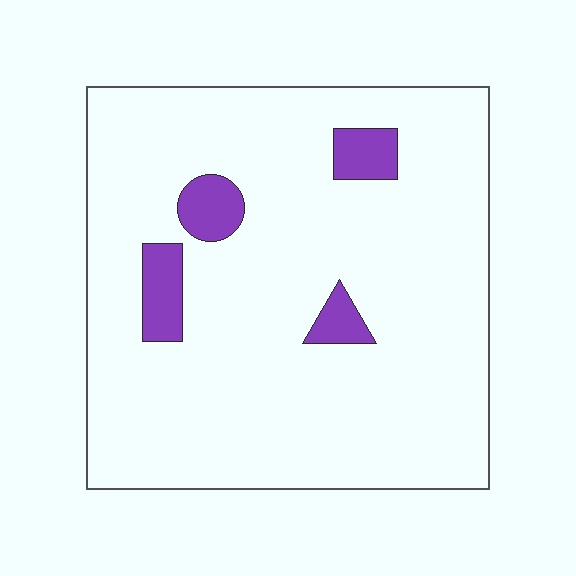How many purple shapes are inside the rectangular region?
4.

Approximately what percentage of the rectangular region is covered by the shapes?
Approximately 10%.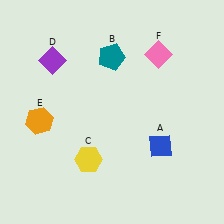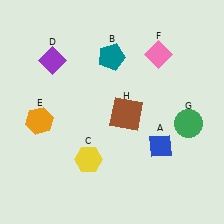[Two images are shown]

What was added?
A green circle (G), a brown square (H) were added in Image 2.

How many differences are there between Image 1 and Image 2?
There are 2 differences between the two images.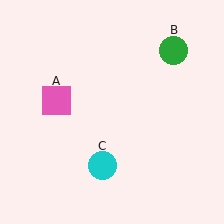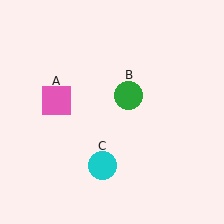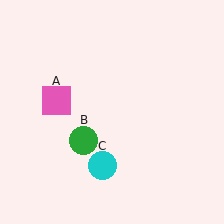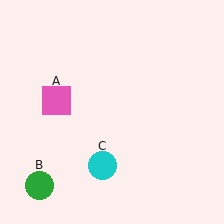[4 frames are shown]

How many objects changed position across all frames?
1 object changed position: green circle (object B).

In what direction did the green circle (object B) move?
The green circle (object B) moved down and to the left.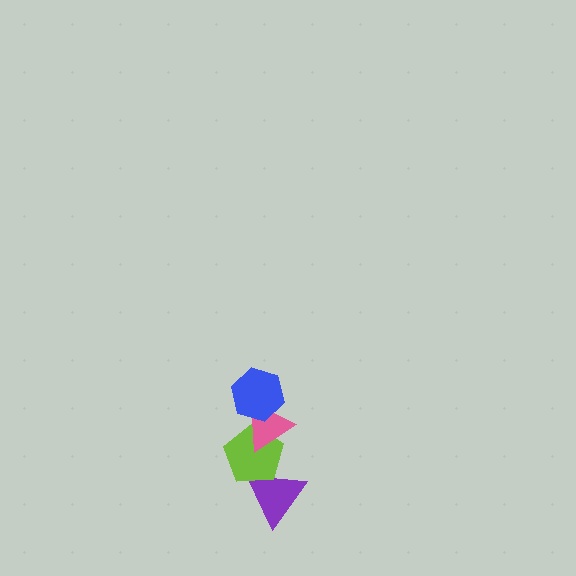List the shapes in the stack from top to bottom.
From top to bottom: the blue hexagon, the pink triangle, the lime pentagon, the purple triangle.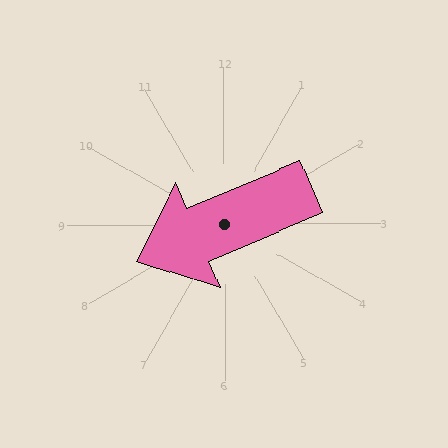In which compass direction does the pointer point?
Southwest.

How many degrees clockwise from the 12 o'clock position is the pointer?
Approximately 247 degrees.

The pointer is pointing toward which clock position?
Roughly 8 o'clock.